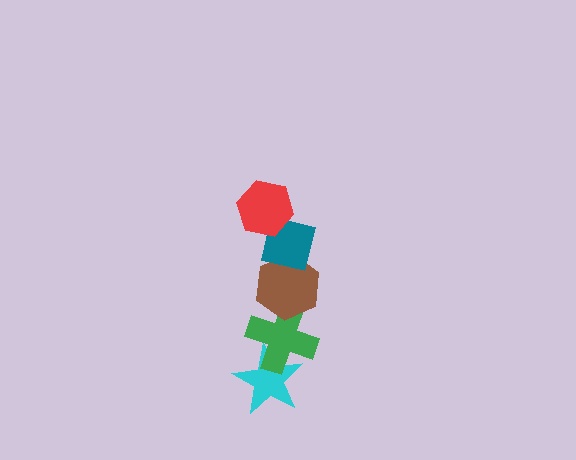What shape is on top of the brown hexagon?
The teal square is on top of the brown hexagon.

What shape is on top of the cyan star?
The green cross is on top of the cyan star.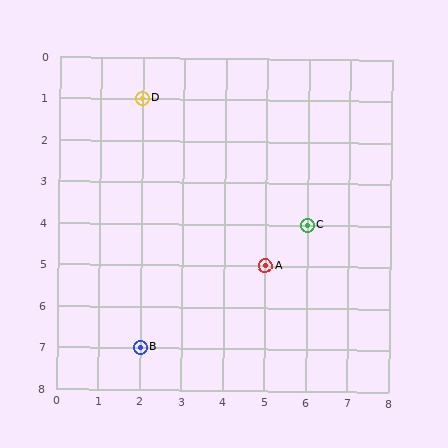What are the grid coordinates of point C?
Point C is at grid coordinates (6, 4).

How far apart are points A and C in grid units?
Points A and C are 1 column and 1 row apart (about 1.4 grid units diagonally).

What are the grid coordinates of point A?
Point A is at grid coordinates (5, 5).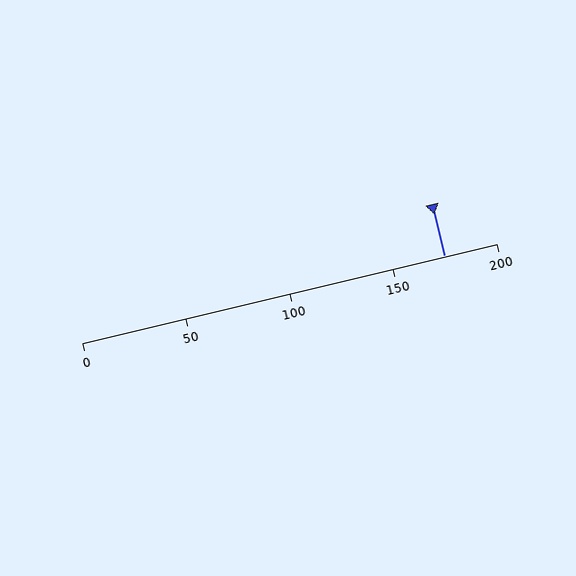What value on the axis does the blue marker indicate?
The marker indicates approximately 175.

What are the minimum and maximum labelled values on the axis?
The axis runs from 0 to 200.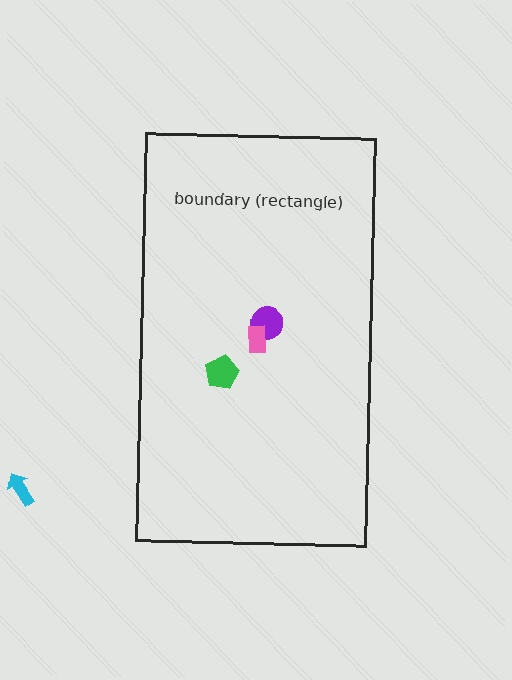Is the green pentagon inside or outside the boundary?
Inside.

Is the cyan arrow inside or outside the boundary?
Outside.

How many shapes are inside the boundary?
3 inside, 1 outside.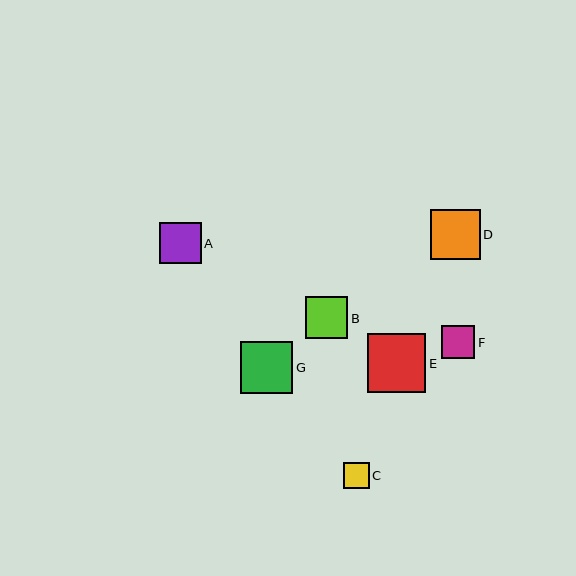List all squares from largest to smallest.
From largest to smallest: E, G, D, B, A, F, C.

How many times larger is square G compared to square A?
Square G is approximately 1.3 times the size of square A.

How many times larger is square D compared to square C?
Square D is approximately 1.9 times the size of square C.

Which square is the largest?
Square E is the largest with a size of approximately 58 pixels.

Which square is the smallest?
Square C is the smallest with a size of approximately 26 pixels.